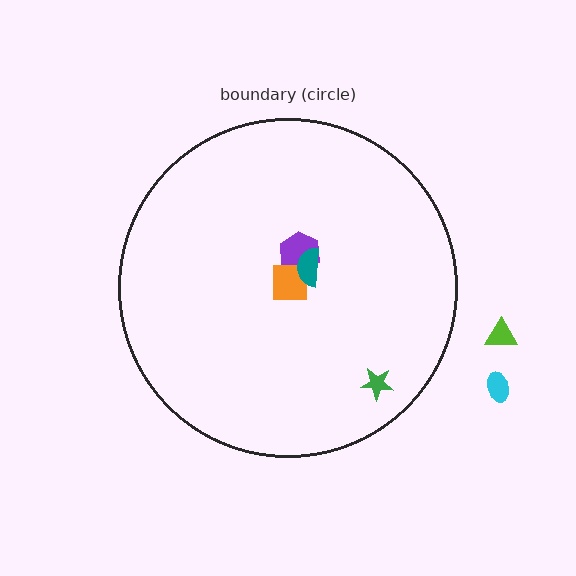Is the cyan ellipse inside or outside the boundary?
Outside.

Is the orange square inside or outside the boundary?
Inside.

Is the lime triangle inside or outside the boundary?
Outside.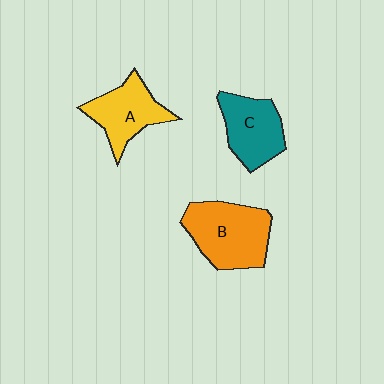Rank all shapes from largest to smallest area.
From largest to smallest: B (orange), A (yellow), C (teal).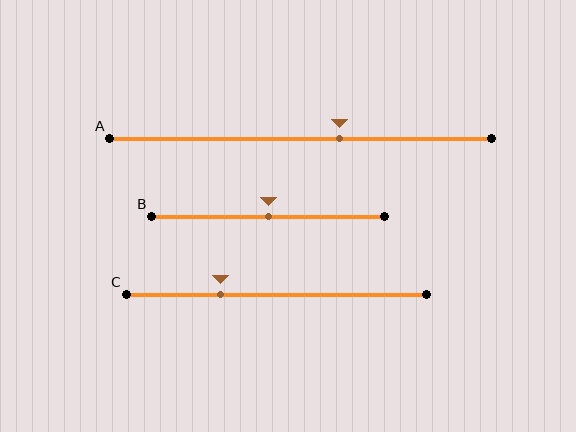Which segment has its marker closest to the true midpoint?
Segment B has its marker closest to the true midpoint.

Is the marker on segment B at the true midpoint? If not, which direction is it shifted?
Yes, the marker on segment B is at the true midpoint.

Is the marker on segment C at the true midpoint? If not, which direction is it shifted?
No, the marker on segment C is shifted to the left by about 18% of the segment length.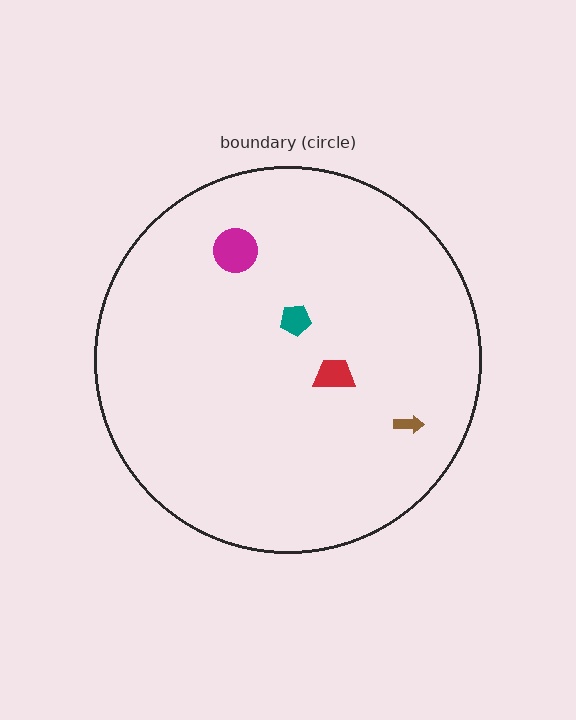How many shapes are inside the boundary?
4 inside, 0 outside.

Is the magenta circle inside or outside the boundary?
Inside.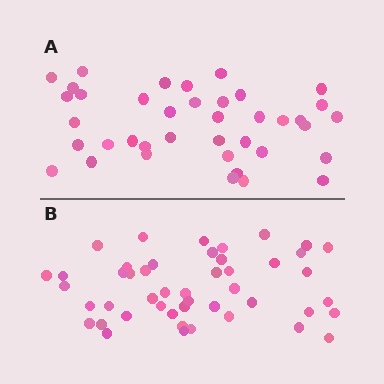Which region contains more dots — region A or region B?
Region B (the bottom region) has more dots.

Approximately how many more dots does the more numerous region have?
Region B has roughly 8 or so more dots than region A.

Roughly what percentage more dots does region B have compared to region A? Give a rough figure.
About 20% more.